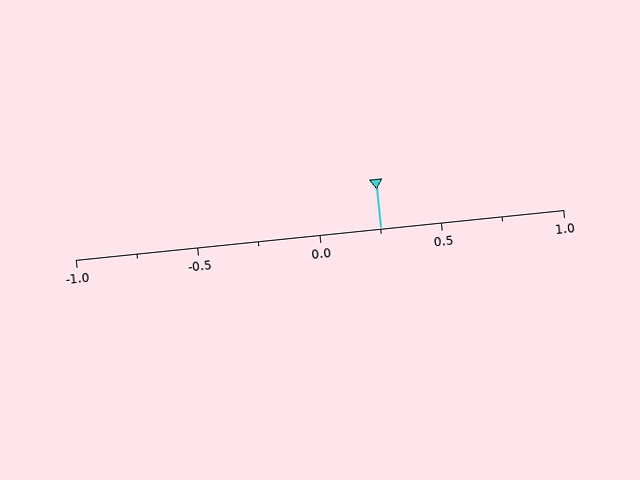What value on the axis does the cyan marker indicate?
The marker indicates approximately 0.25.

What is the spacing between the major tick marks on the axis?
The major ticks are spaced 0.5 apart.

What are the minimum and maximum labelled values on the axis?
The axis runs from -1.0 to 1.0.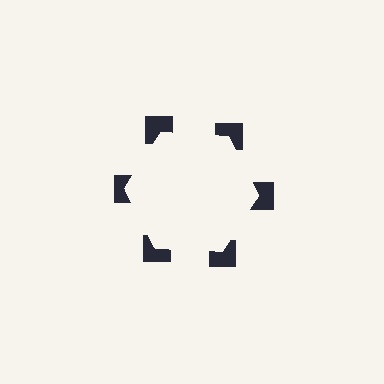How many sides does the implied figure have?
6 sides.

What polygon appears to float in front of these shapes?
An illusory hexagon — its edges are inferred from the aligned wedge cuts in the notched squares, not physically drawn.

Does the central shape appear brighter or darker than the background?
It typically appears slightly brighter than the background, even though no actual brightness change is drawn.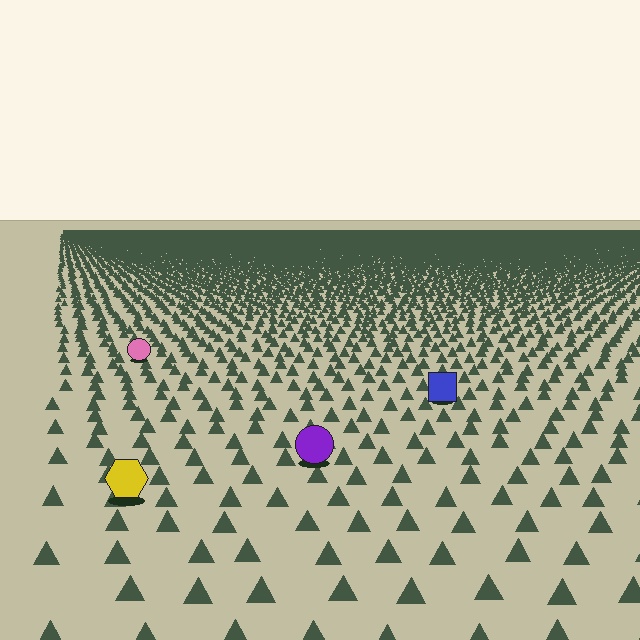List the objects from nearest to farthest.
From nearest to farthest: the yellow hexagon, the purple circle, the blue square, the pink circle.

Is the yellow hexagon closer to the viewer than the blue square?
Yes. The yellow hexagon is closer — you can tell from the texture gradient: the ground texture is coarser near it.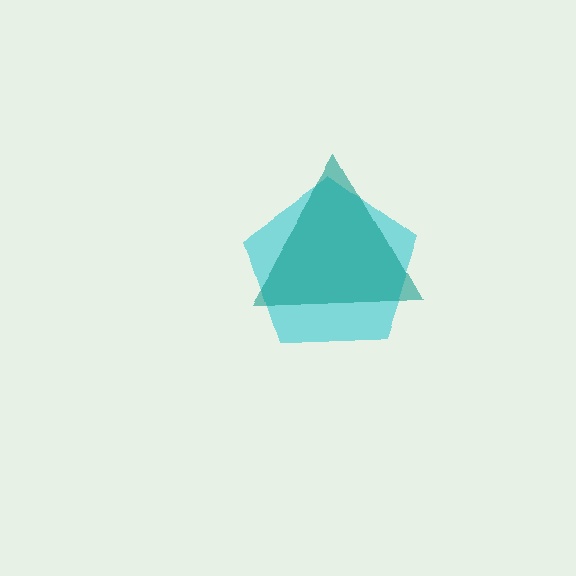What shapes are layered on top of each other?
The layered shapes are: a cyan pentagon, a teal triangle.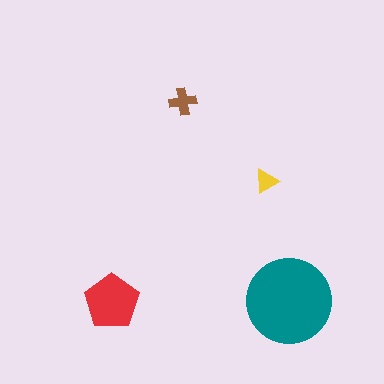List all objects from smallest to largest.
The yellow triangle, the brown cross, the red pentagon, the teal circle.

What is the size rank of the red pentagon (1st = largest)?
2nd.